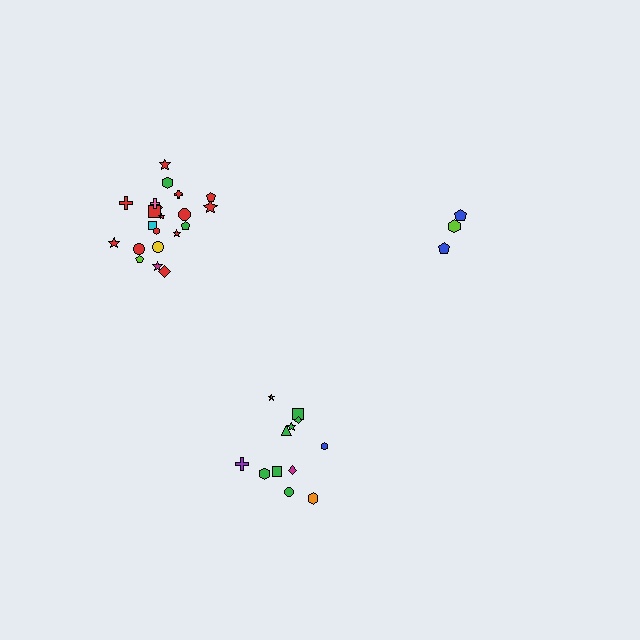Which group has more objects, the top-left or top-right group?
The top-left group.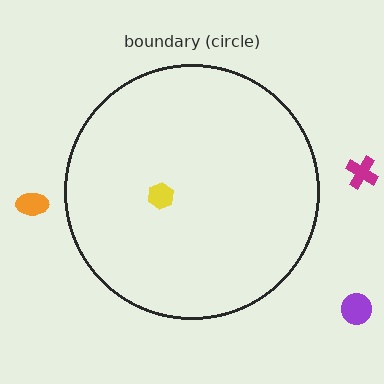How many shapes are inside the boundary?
1 inside, 3 outside.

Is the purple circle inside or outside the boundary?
Outside.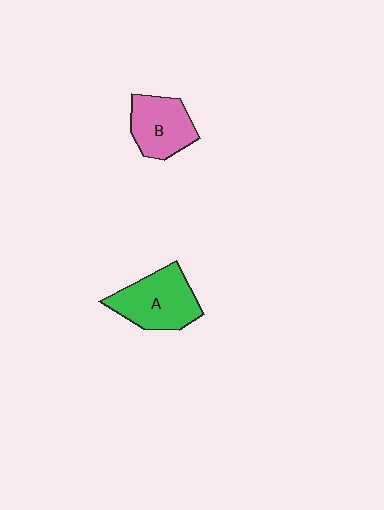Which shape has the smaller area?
Shape B (pink).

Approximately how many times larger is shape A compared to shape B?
Approximately 1.2 times.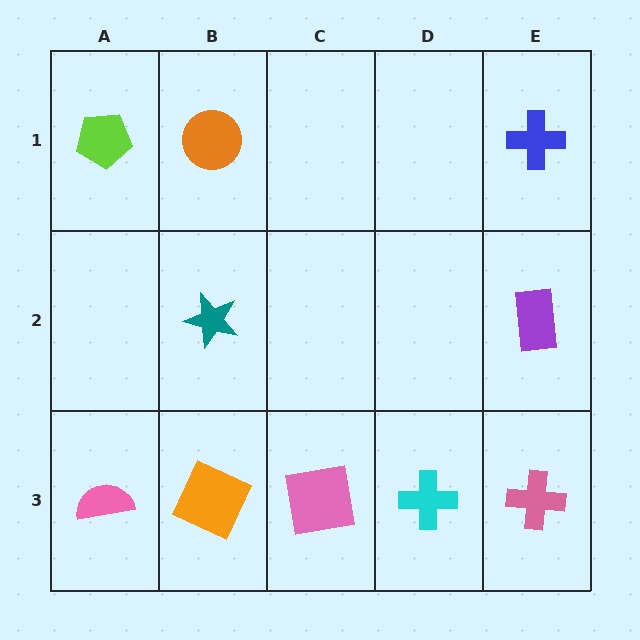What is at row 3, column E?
A pink cross.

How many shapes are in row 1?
3 shapes.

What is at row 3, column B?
An orange square.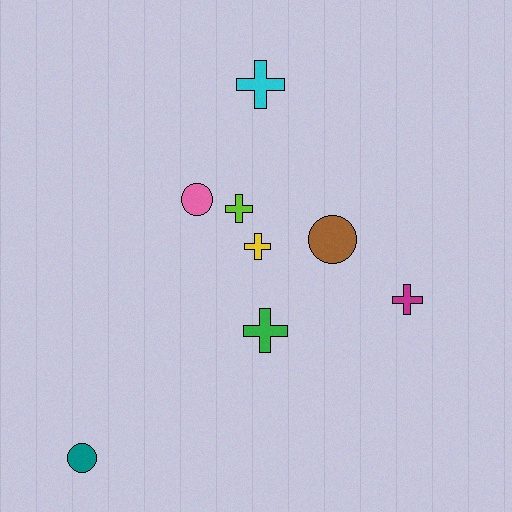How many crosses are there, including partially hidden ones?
There are 5 crosses.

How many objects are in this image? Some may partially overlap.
There are 8 objects.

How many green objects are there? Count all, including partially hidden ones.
There is 1 green object.